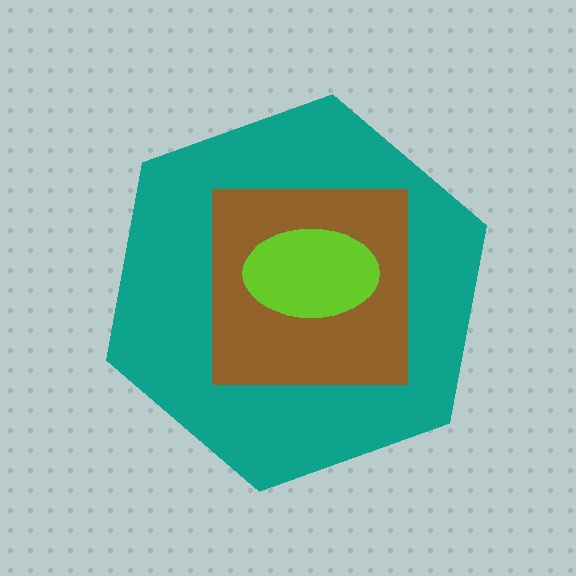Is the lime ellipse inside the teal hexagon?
Yes.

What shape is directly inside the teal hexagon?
The brown square.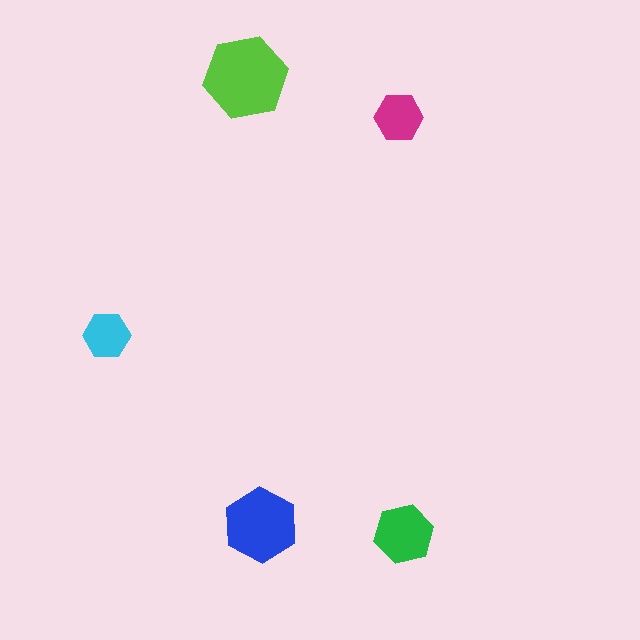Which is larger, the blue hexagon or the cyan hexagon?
The blue one.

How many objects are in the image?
There are 5 objects in the image.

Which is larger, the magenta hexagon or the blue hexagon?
The blue one.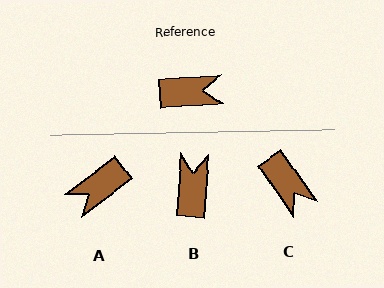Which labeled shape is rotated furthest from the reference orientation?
A, about 146 degrees away.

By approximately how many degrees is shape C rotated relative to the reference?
Approximately 58 degrees clockwise.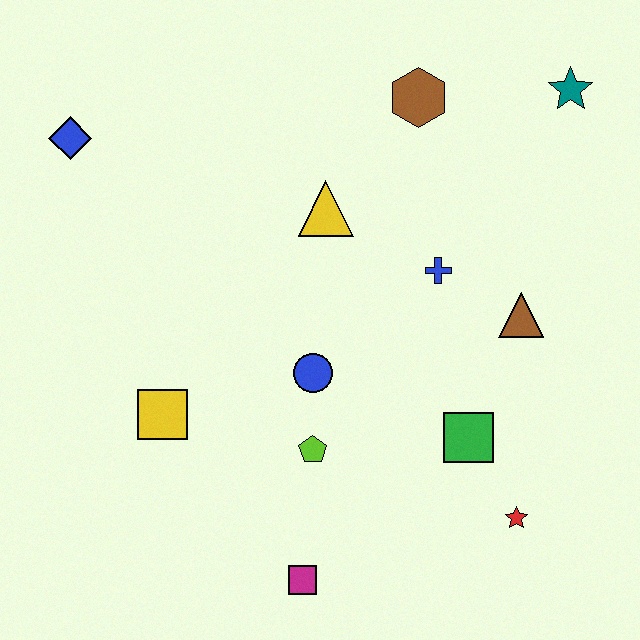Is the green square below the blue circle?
Yes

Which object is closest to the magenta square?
The lime pentagon is closest to the magenta square.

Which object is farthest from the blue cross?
The blue diamond is farthest from the blue cross.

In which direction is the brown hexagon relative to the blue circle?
The brown hexagon is above the blue circle.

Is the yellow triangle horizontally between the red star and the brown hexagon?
No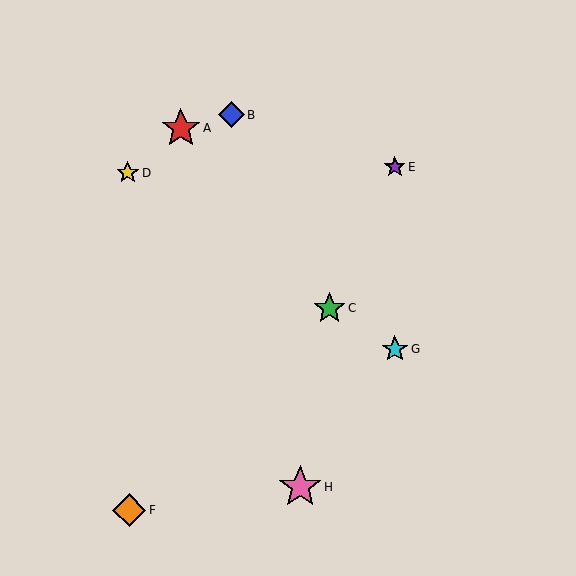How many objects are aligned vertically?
2 objects (E, G) are aligned vertically.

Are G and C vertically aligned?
No, G is at x≈395 and C is at x≈329.